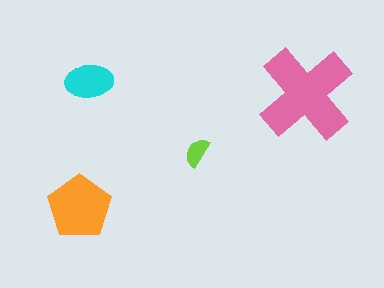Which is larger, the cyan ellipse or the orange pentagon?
The orange pentagon.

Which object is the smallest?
The lime semicircle.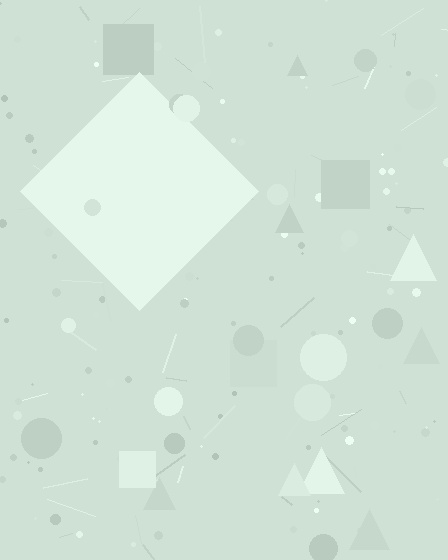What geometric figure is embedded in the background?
A diamond is embedded in the background.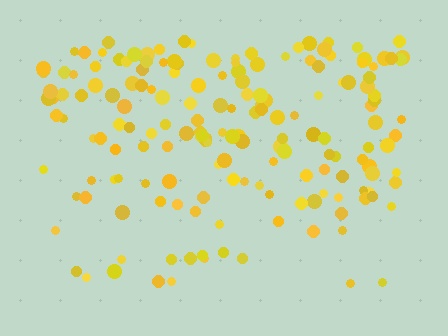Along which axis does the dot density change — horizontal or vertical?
Vertical.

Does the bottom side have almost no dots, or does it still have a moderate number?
Still a moderate number, just noticeably fewer than the top.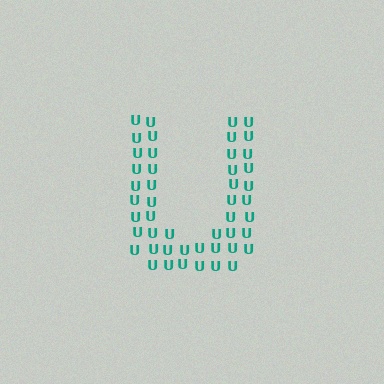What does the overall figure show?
The overall figure shows the letter U.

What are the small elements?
The small elements are letter U's.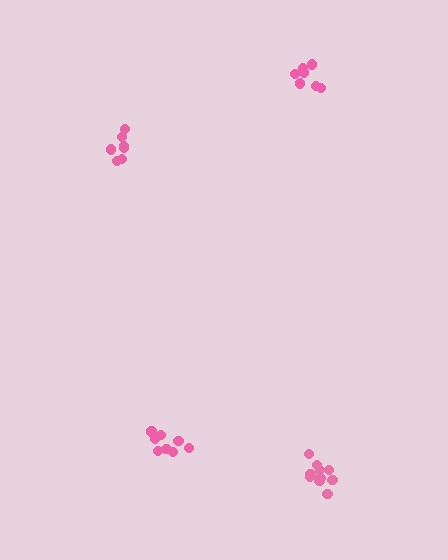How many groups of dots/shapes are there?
There are 4 groups.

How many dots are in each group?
Group 1: 8 dots, Group 2: 7 dots, Group 3: 7 dots, Group 4: 10 dots (32 total).